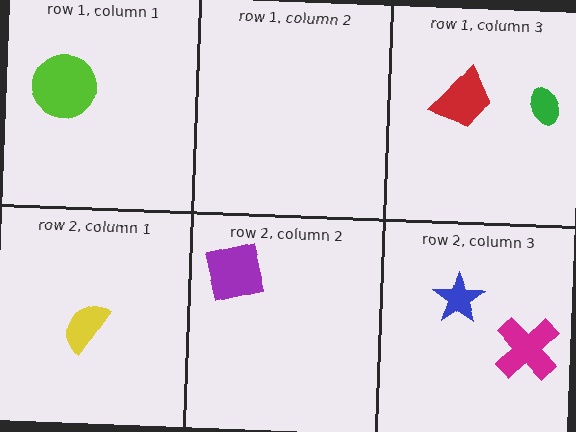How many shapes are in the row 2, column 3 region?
2.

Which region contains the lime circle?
The row 1, column 1 region.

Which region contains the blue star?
The row 2, column 3 region.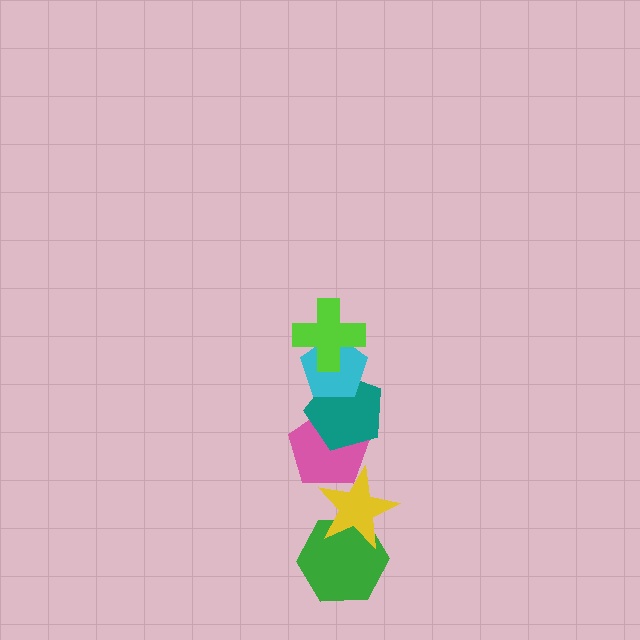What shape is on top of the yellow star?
The pink pentagon is on top of the yellow star.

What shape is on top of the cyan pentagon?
The lime cross is on top of the cyan pentagon.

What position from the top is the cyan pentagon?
The cyan pentagon is 2nd from the top.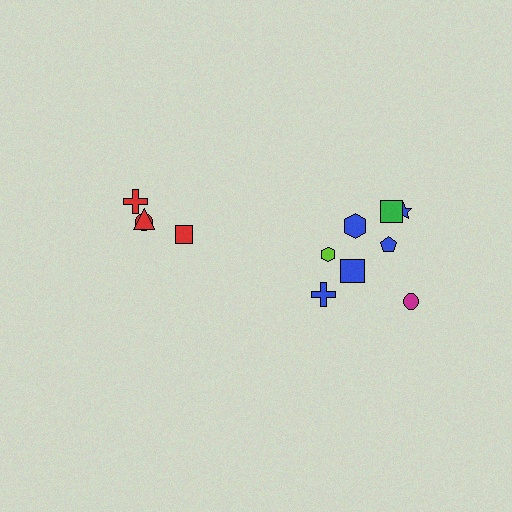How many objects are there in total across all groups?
There are 12 objects.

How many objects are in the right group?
There are 8 objects.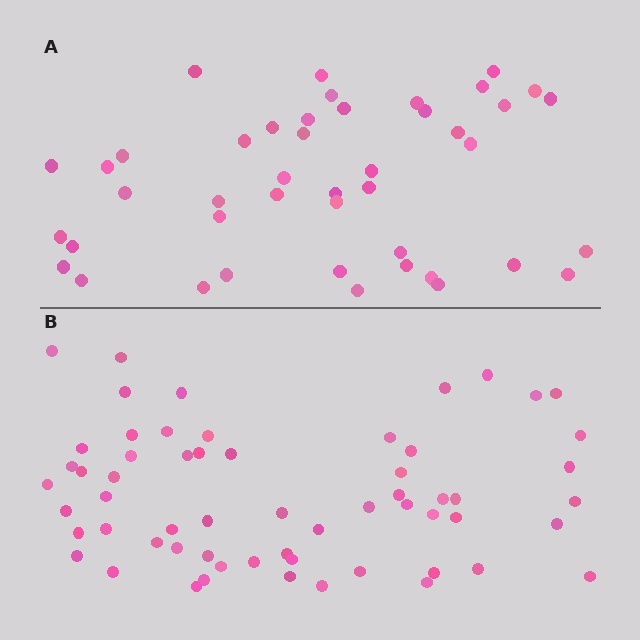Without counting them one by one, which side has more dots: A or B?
Region B (the bottom region) has more dots.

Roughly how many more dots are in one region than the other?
Region B has approximately 15 more dots than region A.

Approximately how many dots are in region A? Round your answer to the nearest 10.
About 40 dots. (The exact count is 44, which rounds to 40.)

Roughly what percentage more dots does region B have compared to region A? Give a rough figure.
About 35% more.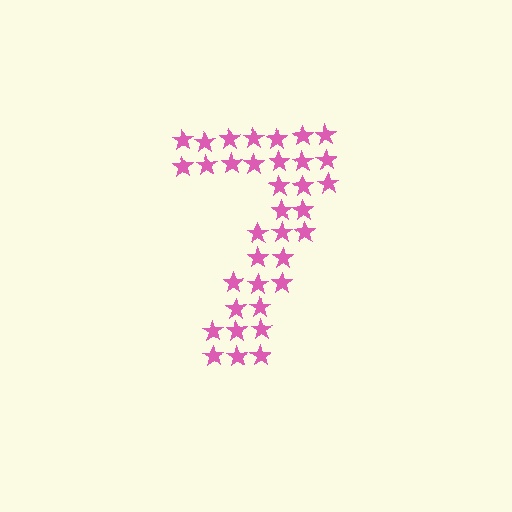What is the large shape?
The large shape is the digit 7.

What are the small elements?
The small elements are stars.